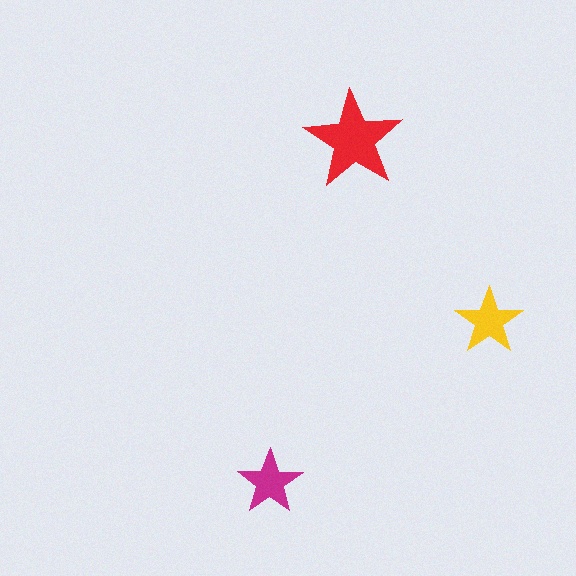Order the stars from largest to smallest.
the red one, the yellow one, the magenta one.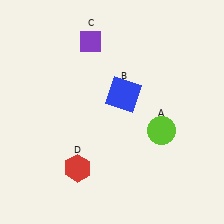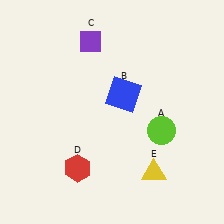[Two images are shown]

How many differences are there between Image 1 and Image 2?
There is 1 difference between the two images.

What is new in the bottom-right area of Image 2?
A yellow triangle (E) was added in the bottom-right area of Image 2.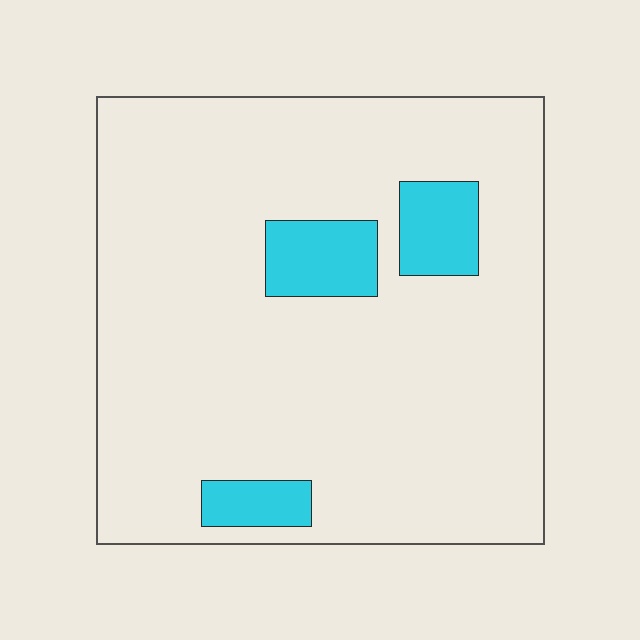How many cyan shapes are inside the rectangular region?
3.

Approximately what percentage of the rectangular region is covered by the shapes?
Approximately 10%.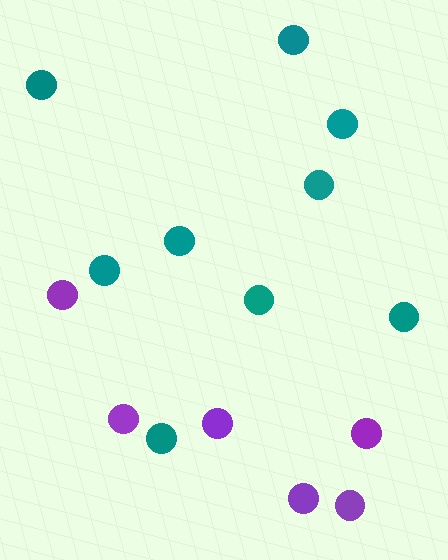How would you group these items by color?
There are 2 groups: one group of teal circles (9) and one group of purple circles (6).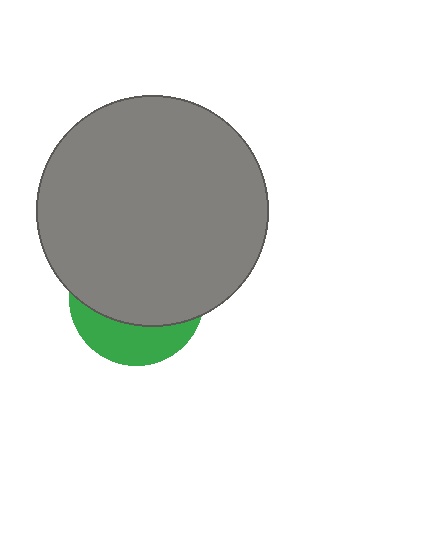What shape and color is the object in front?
The object in front is a gray circle.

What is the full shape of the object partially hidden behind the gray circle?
The partially hidden object is a green circle.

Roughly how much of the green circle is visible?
A small part of it is visible (roughly 31%).